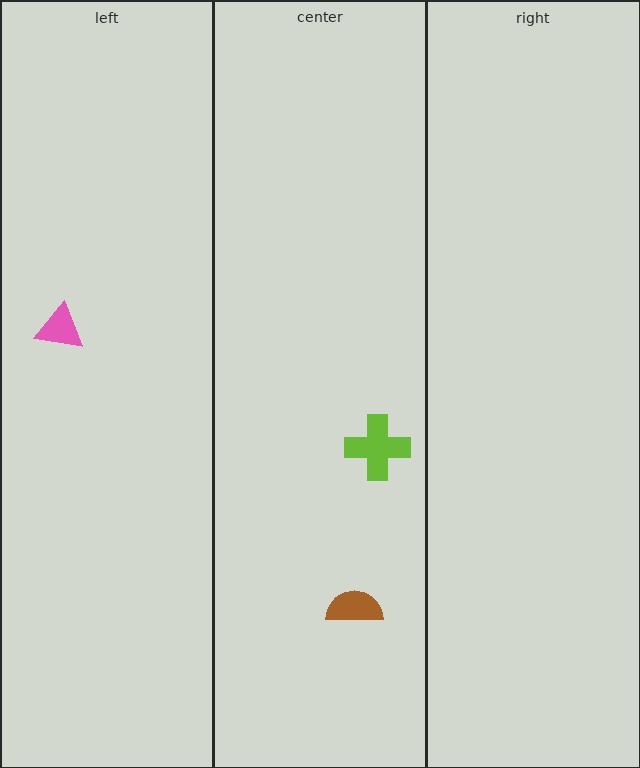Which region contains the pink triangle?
The left region.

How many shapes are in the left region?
1.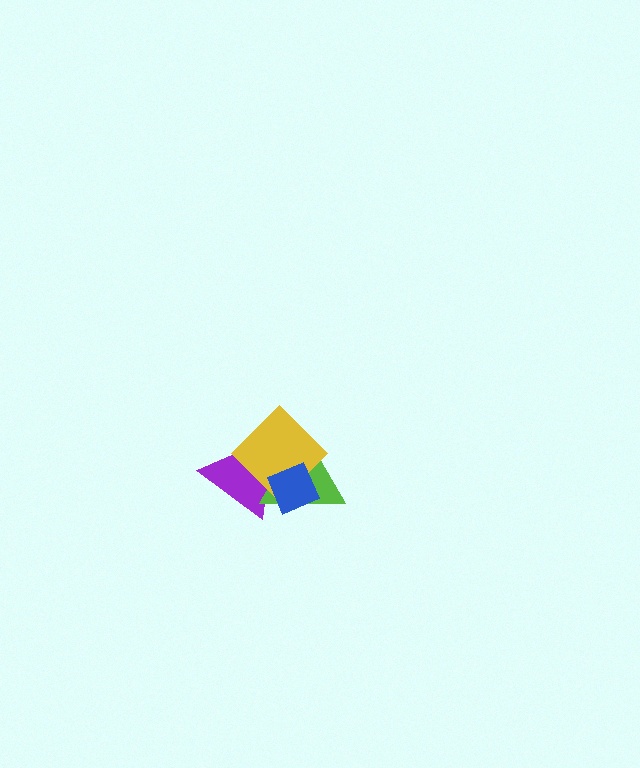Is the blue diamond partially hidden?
No, no other shape covers it.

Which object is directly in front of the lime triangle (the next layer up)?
The yellow diamond is directly in front of the lime triangle.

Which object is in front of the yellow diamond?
The blue diamond is in front of the yellow diamond.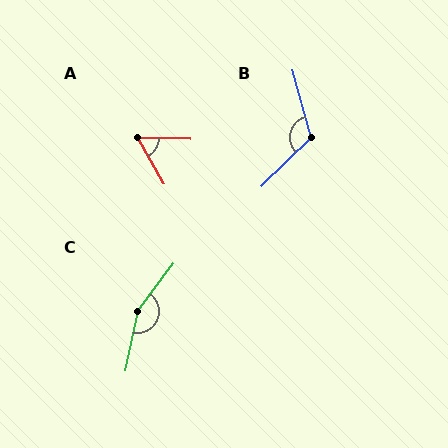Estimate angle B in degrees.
Approximately 119 degrees.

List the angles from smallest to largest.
A (58°), B (119°), C (155°).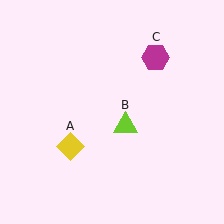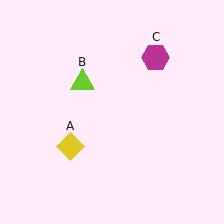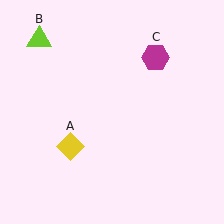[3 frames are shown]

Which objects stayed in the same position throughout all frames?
Yellow diamond (object A) and magenta hexagon (object C) remained stationary.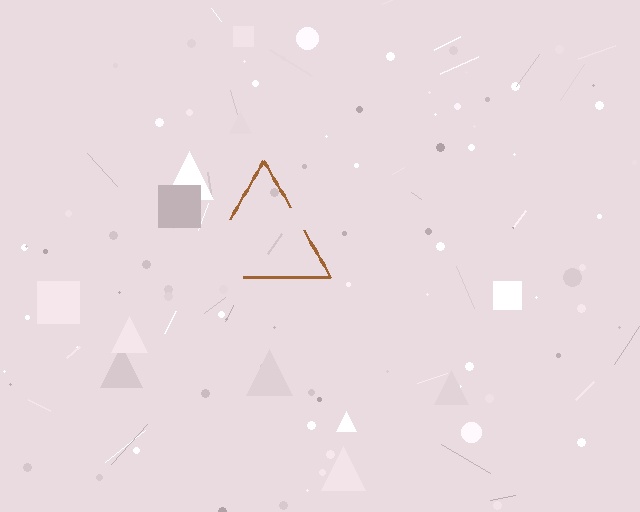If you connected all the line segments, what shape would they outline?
They would outline a triangle.